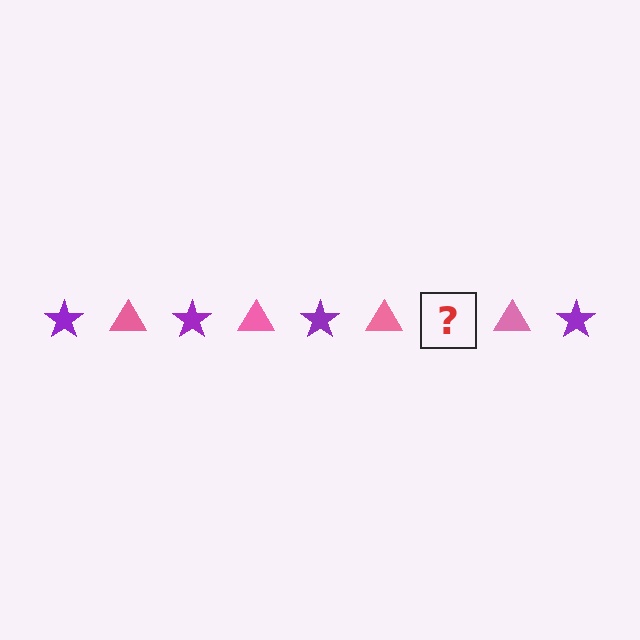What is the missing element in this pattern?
The missing element is a purple star.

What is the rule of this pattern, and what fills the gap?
The rule is that the pattern alternates between purple star and pink triangle. The gap should be filled with a purple star.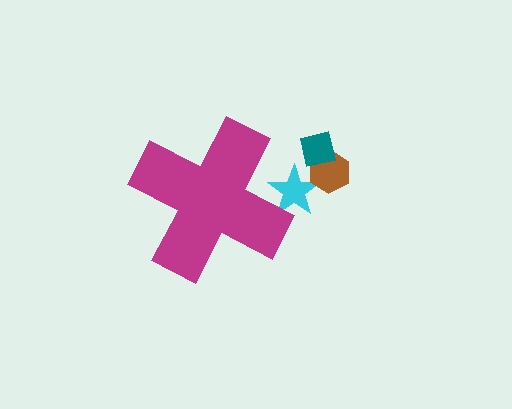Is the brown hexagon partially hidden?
No, the brown hexagon is fully visible.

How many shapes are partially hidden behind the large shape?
1 shape is partially hidden.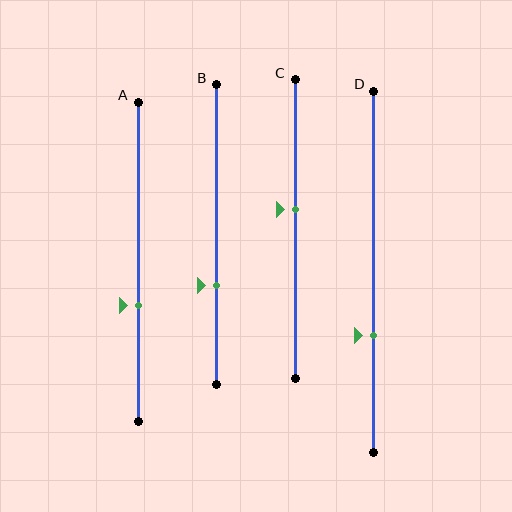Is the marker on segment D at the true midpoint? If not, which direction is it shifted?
No, the marker on segment D is shifted downward by about 18% of the segment length.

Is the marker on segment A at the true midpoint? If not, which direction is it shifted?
No, the marker on segment A is shifted downward by about 14% of the segment length.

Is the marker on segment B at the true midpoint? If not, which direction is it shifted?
No, the marker on segment B is shifted downward by about 17% of the segment length.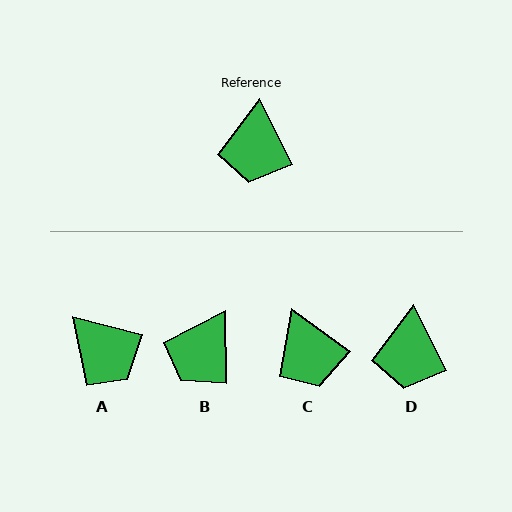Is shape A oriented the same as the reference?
No, it is off by about 49 degrees.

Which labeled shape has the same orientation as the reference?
D.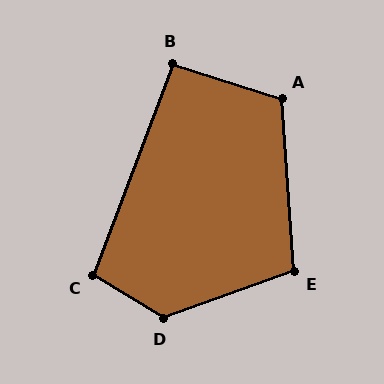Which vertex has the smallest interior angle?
B, at approximately 93 degrees.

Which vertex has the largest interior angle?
D, at approximately 129 degrees.